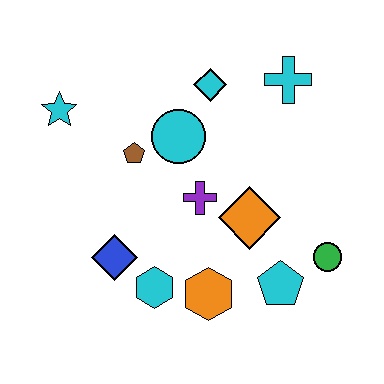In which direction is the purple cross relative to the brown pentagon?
The purple cross is to the right of the brown pentagon.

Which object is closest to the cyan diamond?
The cyan circle is closest to the cyan diamond.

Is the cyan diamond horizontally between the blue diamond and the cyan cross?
Yes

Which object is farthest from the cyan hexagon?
The cyan cross is farthest from the cyan hexagon.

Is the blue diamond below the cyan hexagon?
No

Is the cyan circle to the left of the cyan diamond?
Yes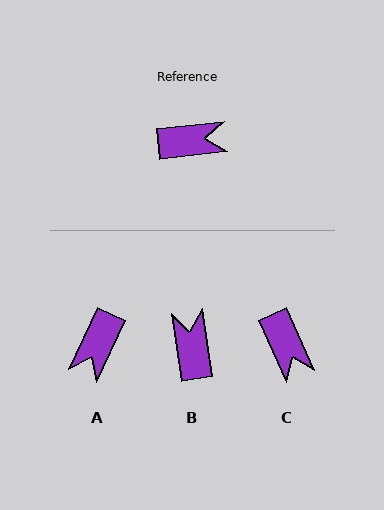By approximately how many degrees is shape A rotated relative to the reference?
Approximately 121 degrees clockwise.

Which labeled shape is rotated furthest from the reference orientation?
A, about 121 degrees away.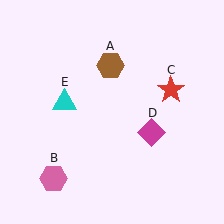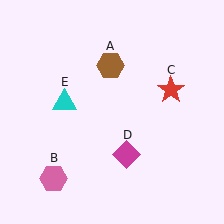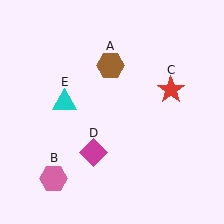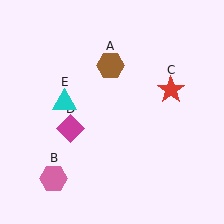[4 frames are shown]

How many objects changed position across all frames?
1 object changed position: magenta diamond (object D).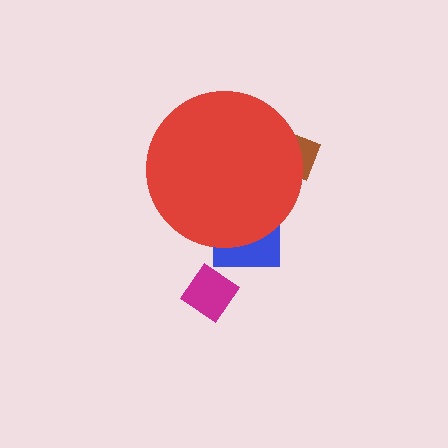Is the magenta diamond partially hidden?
No, the magenta diamond is fully visible.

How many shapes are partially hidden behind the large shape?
2 shapes are partially hidden.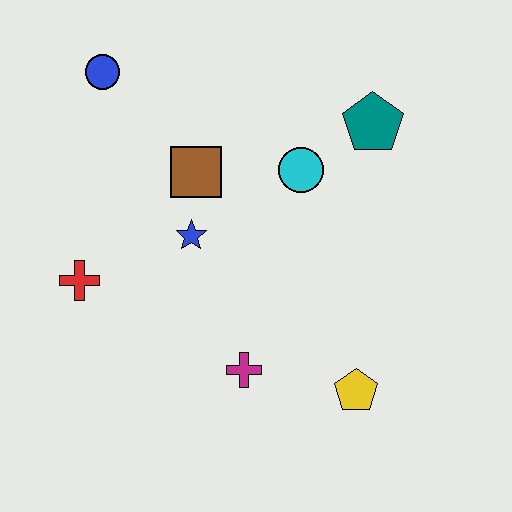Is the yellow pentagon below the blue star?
Yes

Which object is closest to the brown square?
The blue star is closest to the brown square.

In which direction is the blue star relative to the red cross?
The blue star is to the right of the red cross.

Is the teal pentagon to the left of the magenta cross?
No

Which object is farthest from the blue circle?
The yellow pentagon is farthest from the blue circle.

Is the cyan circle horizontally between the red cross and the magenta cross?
No